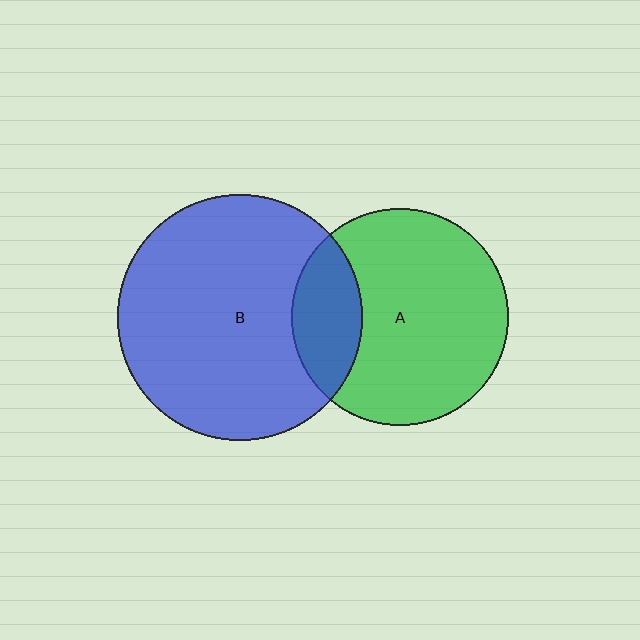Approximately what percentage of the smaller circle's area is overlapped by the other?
Approximately 20%.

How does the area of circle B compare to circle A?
Approximately 1.3 times.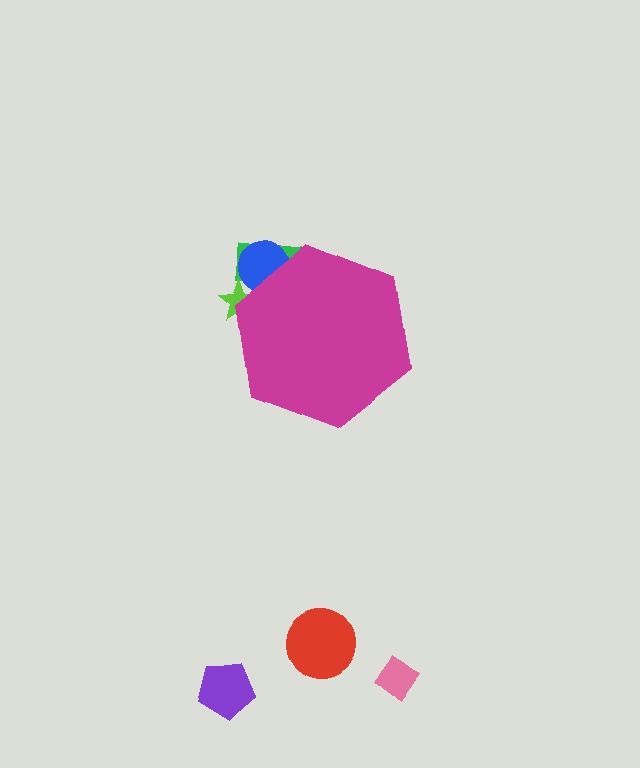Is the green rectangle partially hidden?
Yes, the green rectangle is partially hidden behind the magenta hexagon.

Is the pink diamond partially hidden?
No, the pink diamond is fully visible.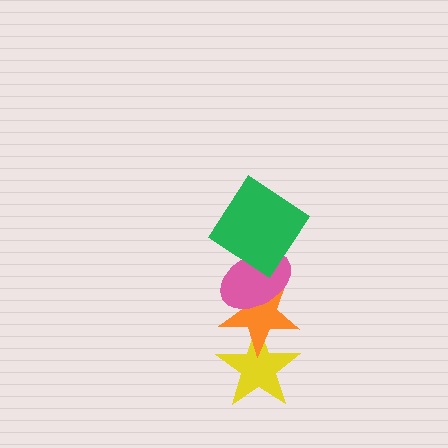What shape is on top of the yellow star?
The orange star is on top of the yellow star.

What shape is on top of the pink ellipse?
The green diamond is on top of the pink ellipse.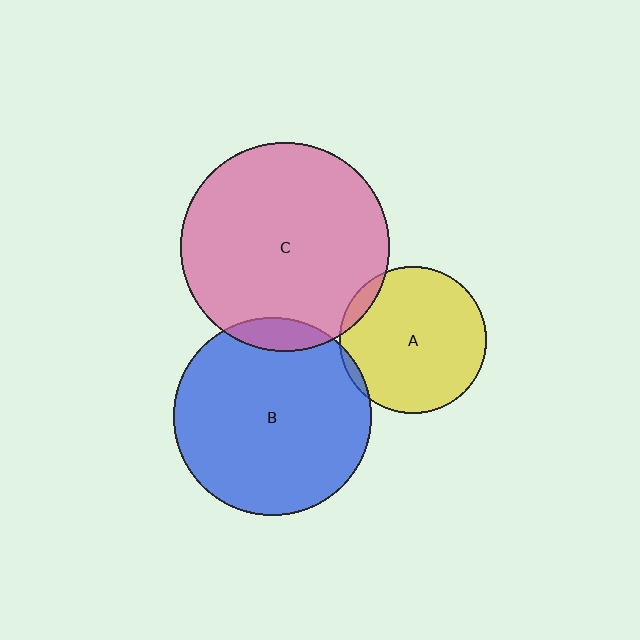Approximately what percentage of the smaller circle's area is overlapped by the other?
Approximately 5%.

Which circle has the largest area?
Circle C (pink).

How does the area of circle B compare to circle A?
Approximately 1.8 times.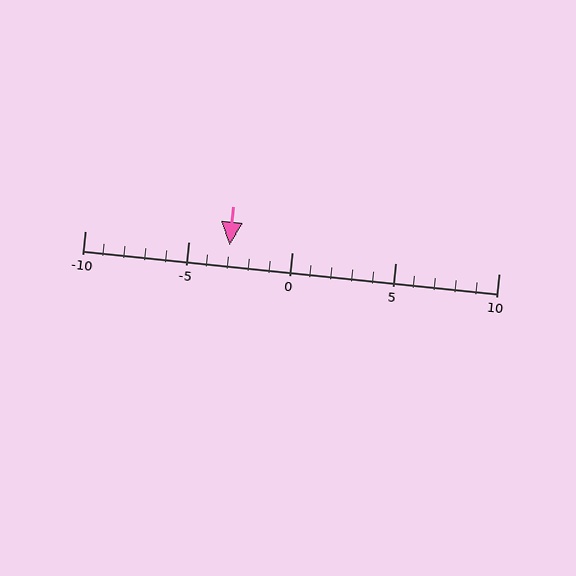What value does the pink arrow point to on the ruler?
The pink arrow points to approximately -3.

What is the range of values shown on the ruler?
The ruler shows values from -10 to 10.